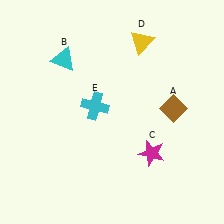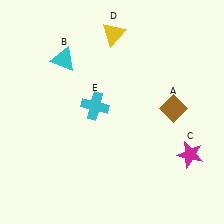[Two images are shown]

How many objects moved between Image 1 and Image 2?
2 objects moved between the two images.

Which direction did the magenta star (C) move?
The magenta star (C) moved right.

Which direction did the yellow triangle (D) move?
The yellow triangle (D) moved left.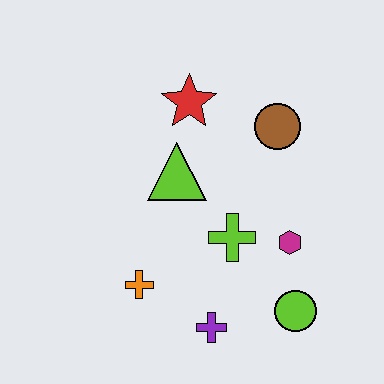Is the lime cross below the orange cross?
No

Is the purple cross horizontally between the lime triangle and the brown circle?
Yes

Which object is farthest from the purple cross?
The red star is farthest from the purple cross.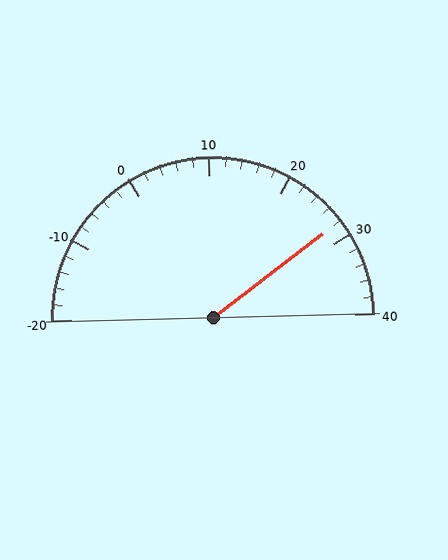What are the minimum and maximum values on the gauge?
The gauge ranges from -20 to 40.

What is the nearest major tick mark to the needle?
The nearest major tick mark is 30.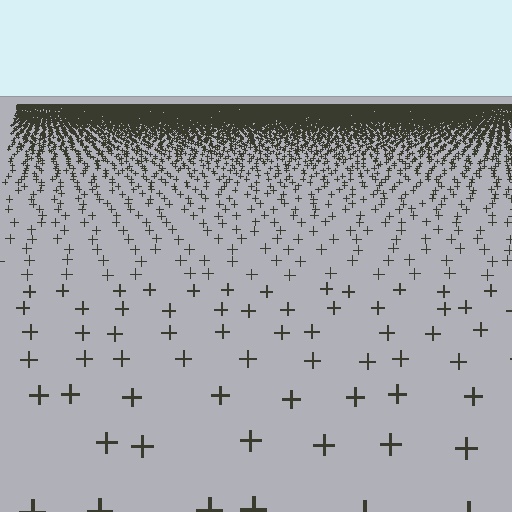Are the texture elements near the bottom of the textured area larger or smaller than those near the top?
Larger. Near the bottom, elements are closer to the viewer and appear at a bigger on-screen size.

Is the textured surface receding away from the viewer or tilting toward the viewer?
The surface is receding away from the viewer. Texture elements get smaller and denser toward the top.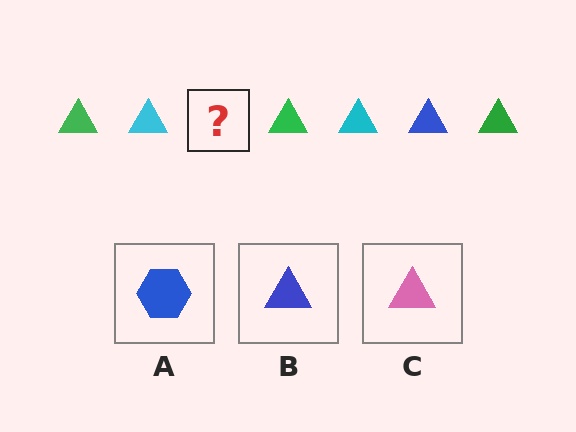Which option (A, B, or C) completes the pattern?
B.